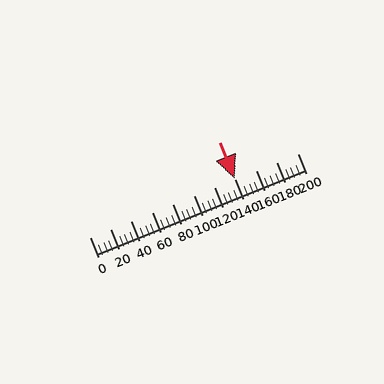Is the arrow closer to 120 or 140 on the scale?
The arrow is closer to 140.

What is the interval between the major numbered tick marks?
The major tick marks are spaced 20 units apart.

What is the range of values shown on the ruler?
The ruler shows values from 0 to 200.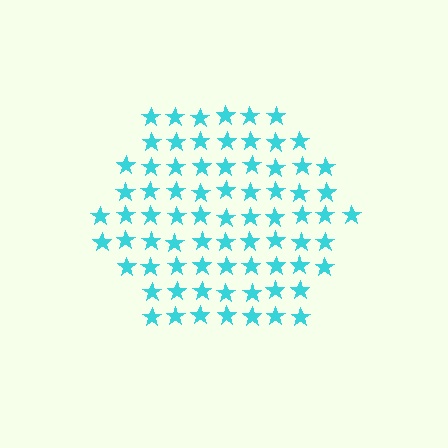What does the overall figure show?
The overall figure shows a hexagon.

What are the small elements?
The small elements are stars.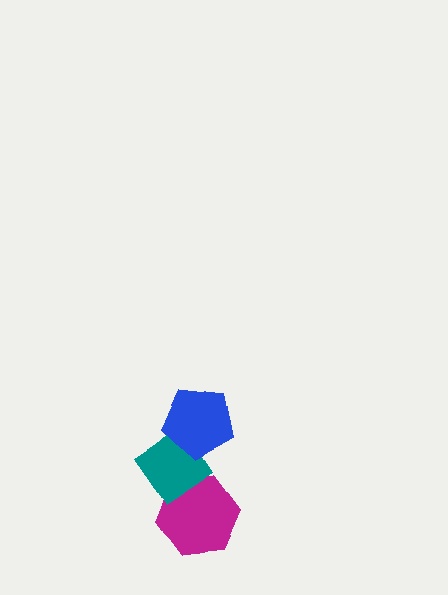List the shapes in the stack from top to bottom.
From top to bottom: the blue pentagon, the teal diamond, the magenta hexagon.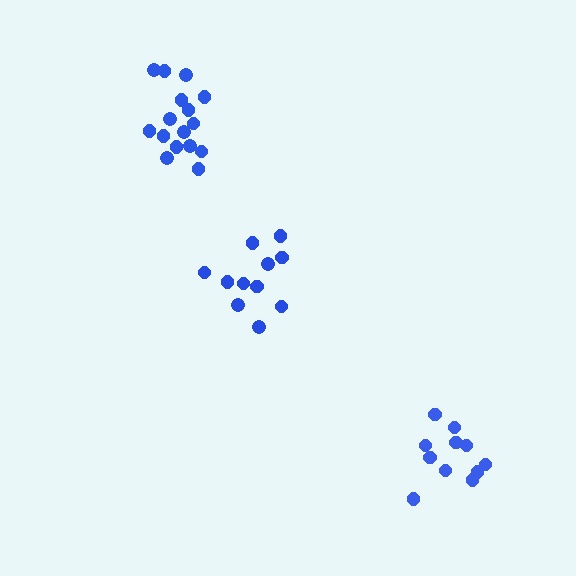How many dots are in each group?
Group 1: 16 dots, Group 2: 11 dots, Group 3: 11 dots (38 total).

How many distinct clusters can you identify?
There are 3 distinct clusters.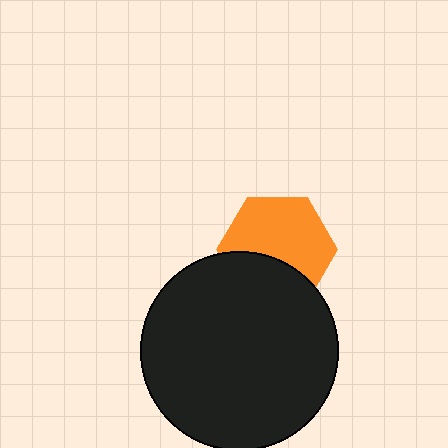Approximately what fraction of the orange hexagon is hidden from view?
Roughly 35% of the orange hexagon is hidden behind the black circle.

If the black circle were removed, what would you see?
You would see the complete orange hexagon.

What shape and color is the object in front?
The object in front is a black circle.